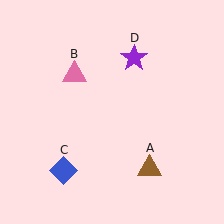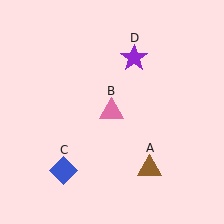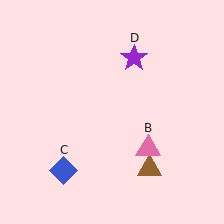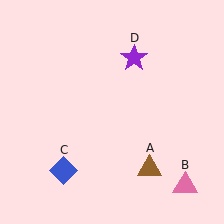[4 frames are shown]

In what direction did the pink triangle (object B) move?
The pink triangle (object B) moved down and to the right.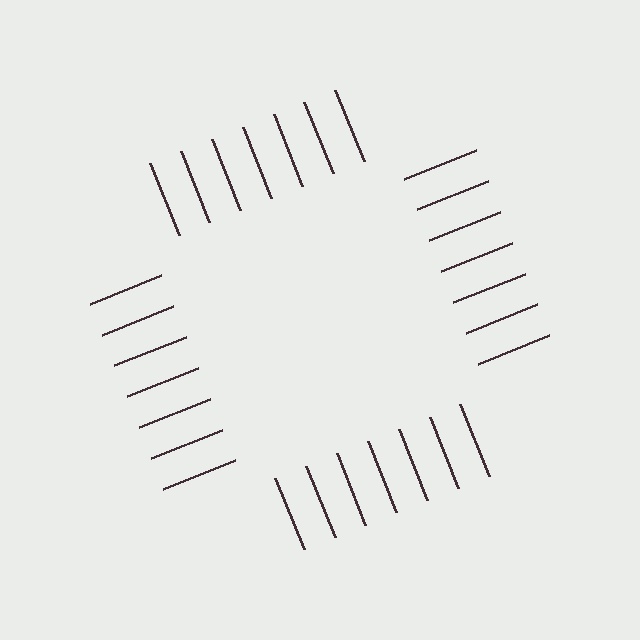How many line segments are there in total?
28 — 7 along each of the 4 edges.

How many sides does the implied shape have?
4 sides — the line-ends trace a square.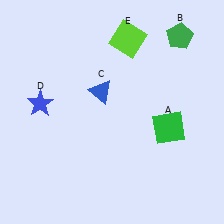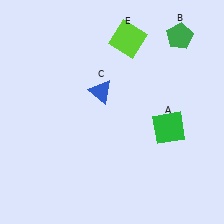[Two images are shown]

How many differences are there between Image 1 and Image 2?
There is 1 difference between the two images.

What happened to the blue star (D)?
The blue star (D) was removed in Image 2. It was in the top-left area of Image 1.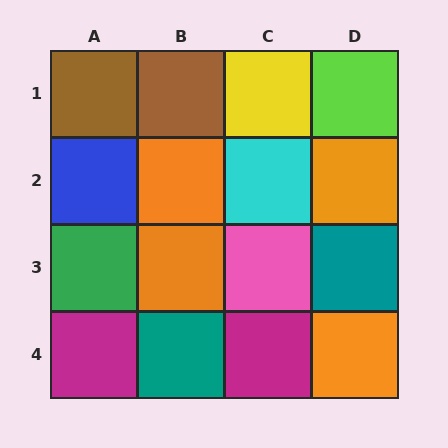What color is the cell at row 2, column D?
Orange.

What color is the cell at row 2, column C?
Cyan.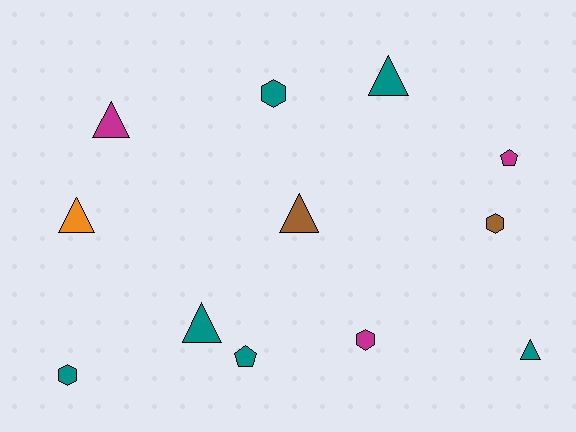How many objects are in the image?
There are 12 objects.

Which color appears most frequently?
Teal, with 6 objects.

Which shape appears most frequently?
Triangle, with 6 objects.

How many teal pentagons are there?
There is 1 teal pentagon.